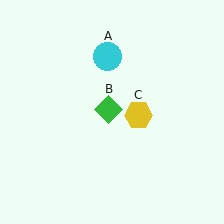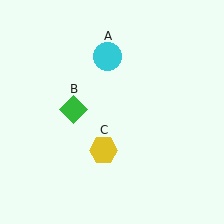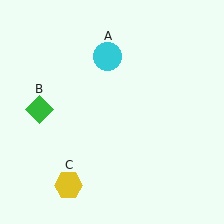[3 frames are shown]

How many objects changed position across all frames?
2 objects changed position: green diamond (object B), yellow hexagon (object C).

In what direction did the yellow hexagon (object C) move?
The yellow hexagon (object C) moved down and to the left.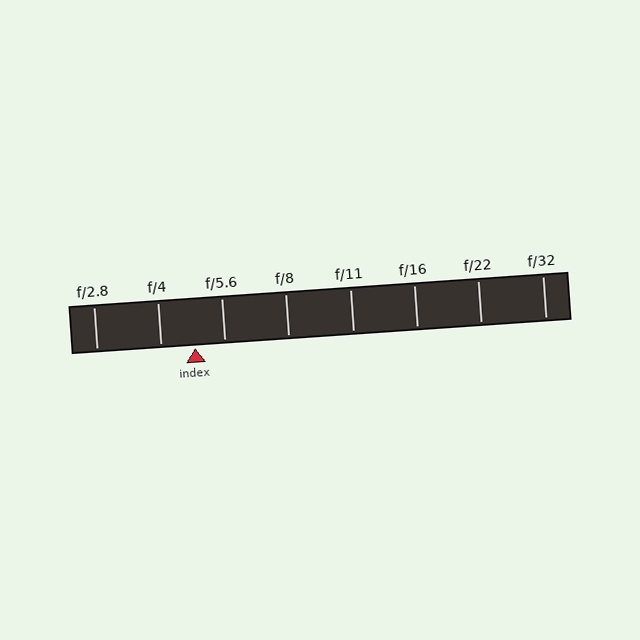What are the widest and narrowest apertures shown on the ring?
The widest aperture shown is f/2.8 and the narrowest is f/32.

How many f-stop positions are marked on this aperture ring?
There are 8 f-stop positions marked.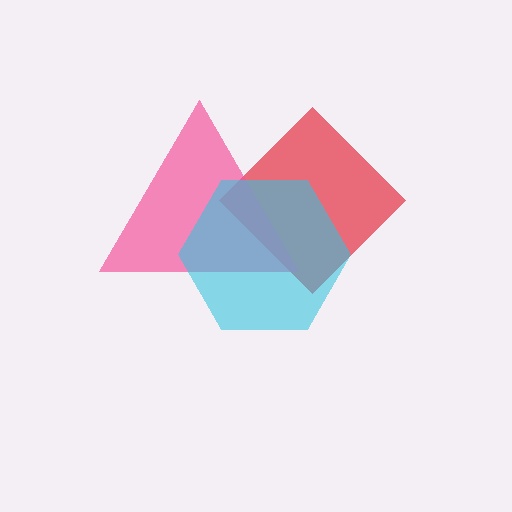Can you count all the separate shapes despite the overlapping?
Yes, there are 3 separate shapes.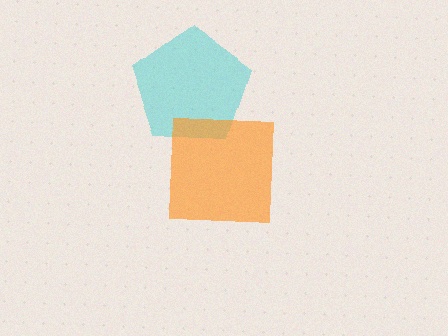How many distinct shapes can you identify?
There are 2 distinct shapes: a cyan pentagon, an orange square.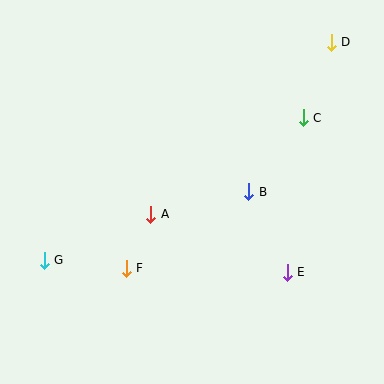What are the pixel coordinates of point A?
Point A is at (151, 214).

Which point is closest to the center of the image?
Point A at (151, 214) is closest to the center.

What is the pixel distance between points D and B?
The distance between D and B is 171 pixels.